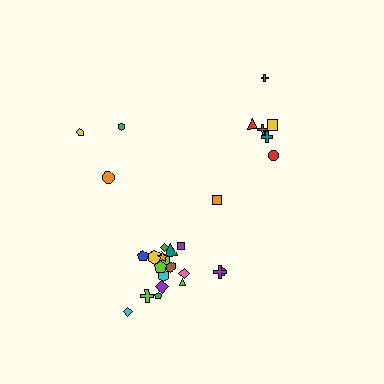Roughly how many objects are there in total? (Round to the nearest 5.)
Roughly 30 objects in total.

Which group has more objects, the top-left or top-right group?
The top-right group.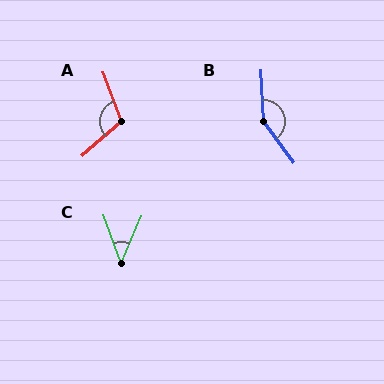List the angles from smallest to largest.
C (42°), A (111°), B (146°).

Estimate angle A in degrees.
Approximately 111 degrees.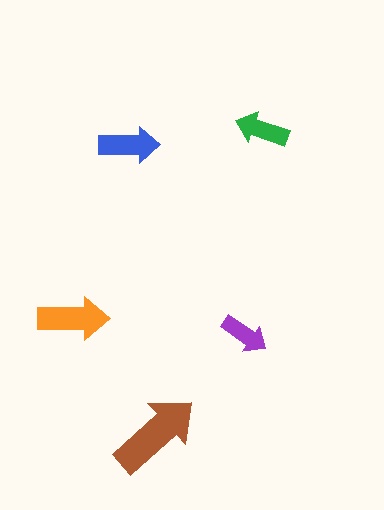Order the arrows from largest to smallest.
the brown one, the orange one, the blue one, the green one, the purple one.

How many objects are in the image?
There are 5 objects in the image.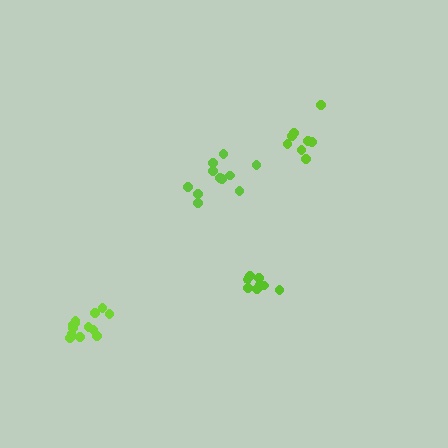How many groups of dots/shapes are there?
There are 4 groups.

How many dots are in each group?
Group 1: 8 dots, Group 2: 11 dots, Group 3: 8 dots, Group 4: 13 dots (40 total).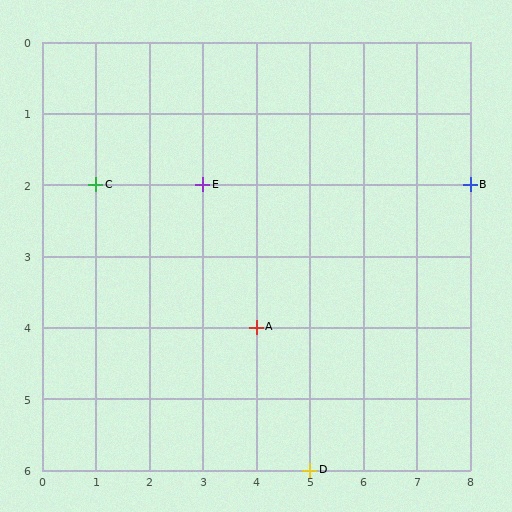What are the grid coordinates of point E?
Point E is at grid coordinates (3, 2).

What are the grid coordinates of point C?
Point C is at grid coordinates (1, 2).